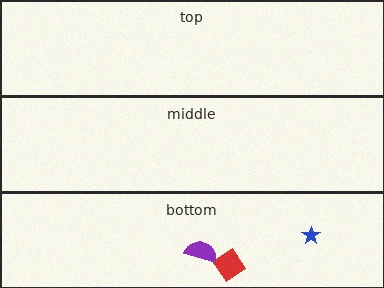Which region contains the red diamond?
The bottom region.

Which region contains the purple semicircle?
The bottom region.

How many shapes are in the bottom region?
3.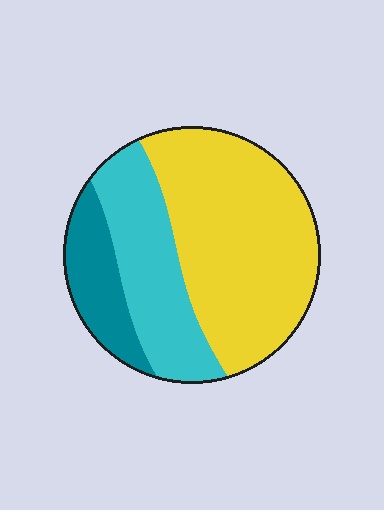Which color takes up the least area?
Teal, at roughly 15%.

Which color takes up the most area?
Yellow, at roughly 55%.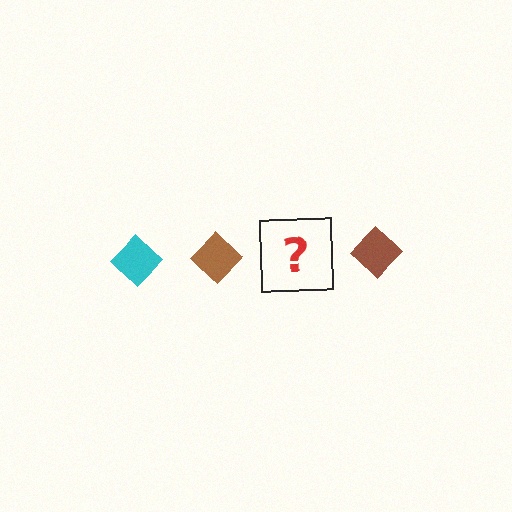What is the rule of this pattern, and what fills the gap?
The rule is that the pattern cycles through cyan, brown diamonds. The gap should be filled with a cyan diamond.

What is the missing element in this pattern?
The missing element is a cyan diamond.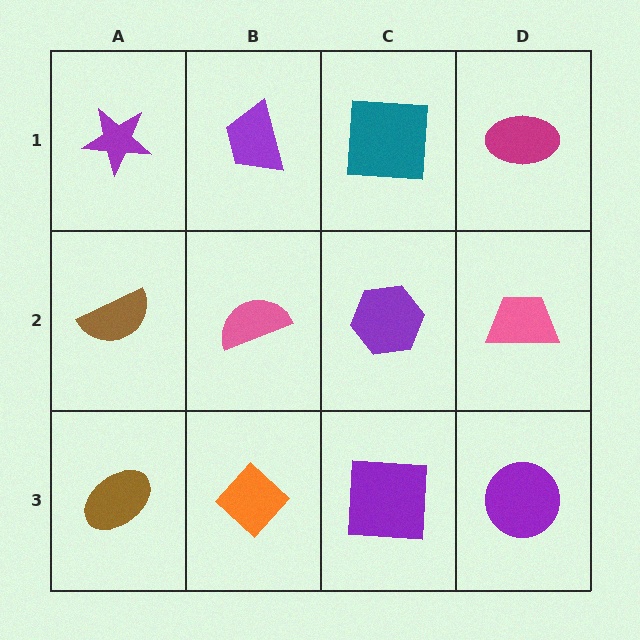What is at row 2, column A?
A brown semicircle.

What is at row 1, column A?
A purple star.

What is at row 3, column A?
A brown ellipse.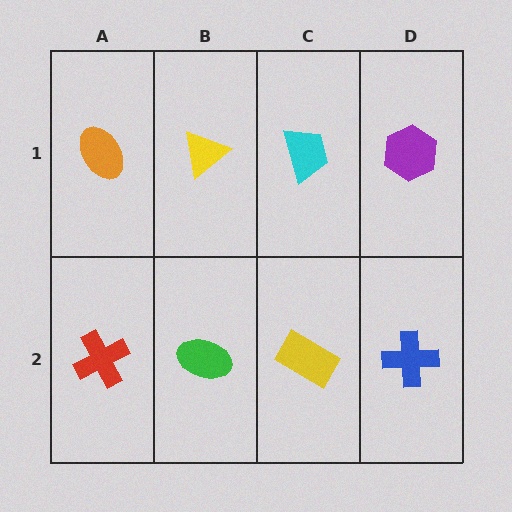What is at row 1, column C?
A cyan trapezoid.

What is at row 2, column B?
A green ellipse.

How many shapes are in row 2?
4 shapes.